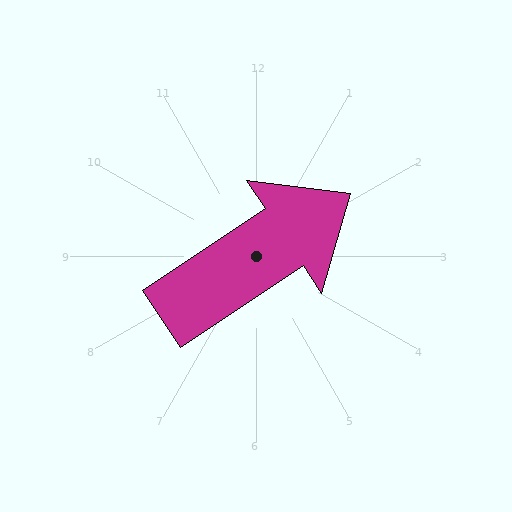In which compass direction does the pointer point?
Northeast.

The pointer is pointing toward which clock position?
Roughly 2 o'clock.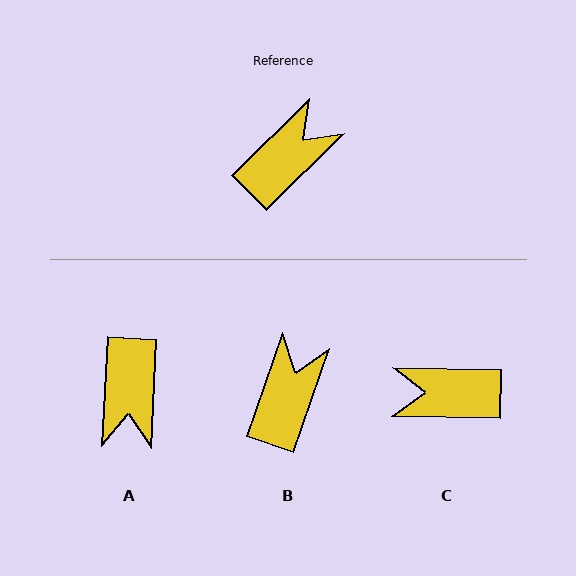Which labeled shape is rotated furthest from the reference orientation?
A, about 138 degrees away.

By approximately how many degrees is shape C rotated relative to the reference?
Approximately 135 degrees counter-clockwise.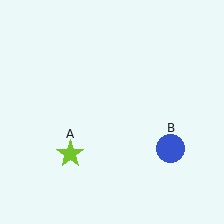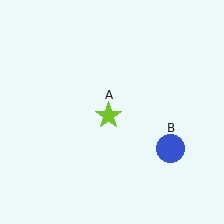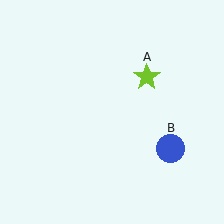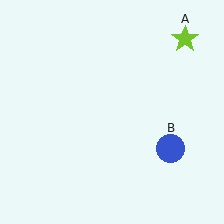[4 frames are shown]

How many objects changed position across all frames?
1 object changed position: lime star (object A).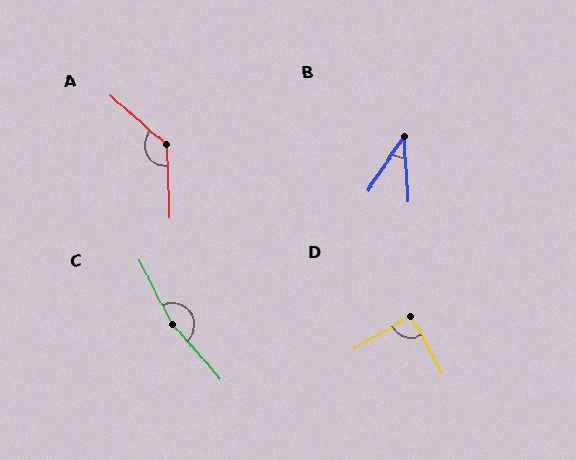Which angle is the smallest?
B, at approximately 37 degrees.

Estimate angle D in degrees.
Approximately 89 degrees.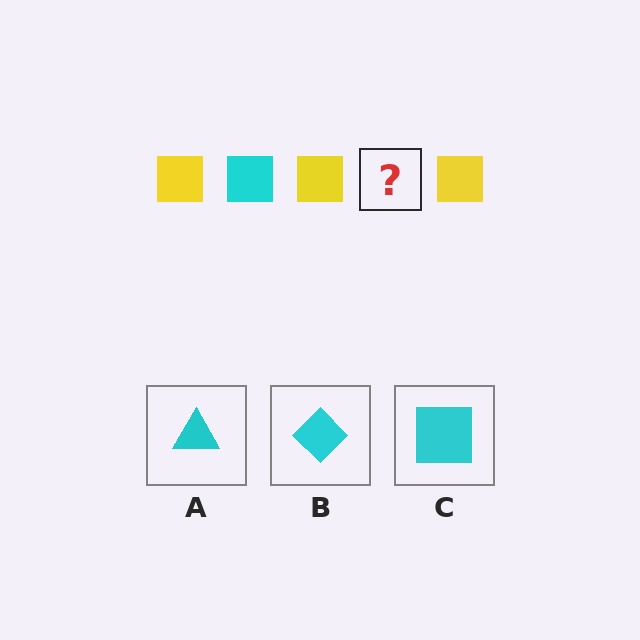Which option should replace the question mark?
Option C.